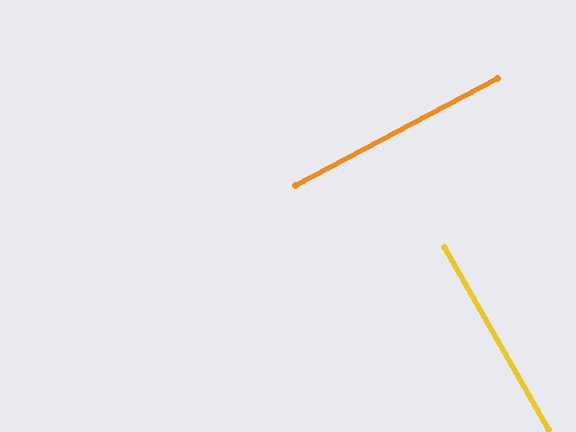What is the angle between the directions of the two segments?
Approximately 88 degrees.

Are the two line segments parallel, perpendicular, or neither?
Perpendicular — they meet at approximately 88°.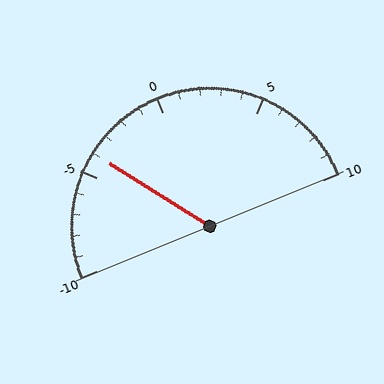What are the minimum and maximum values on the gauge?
The gauge ranges from -10 to 10.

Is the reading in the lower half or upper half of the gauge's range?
The reading is in the lower half of the range (-10 to 10).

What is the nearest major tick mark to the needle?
The nearest major tick mark is -5.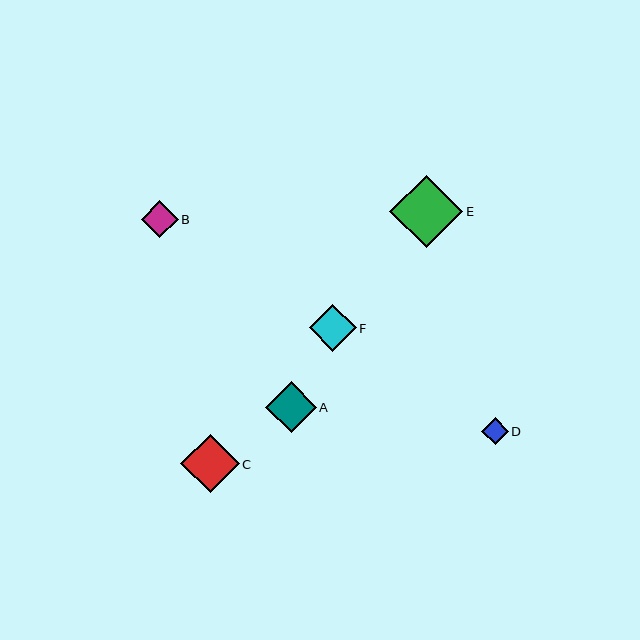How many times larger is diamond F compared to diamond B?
Diamond F is approximately 1.3 times the size of diamond B.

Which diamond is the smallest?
Diamond D is the smallest with a size of approximately 26 pixels.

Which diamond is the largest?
Diamond E is the largest with a size of approximately 73 pixels.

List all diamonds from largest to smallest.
From largest to smallest: E, C, A, F, B, D.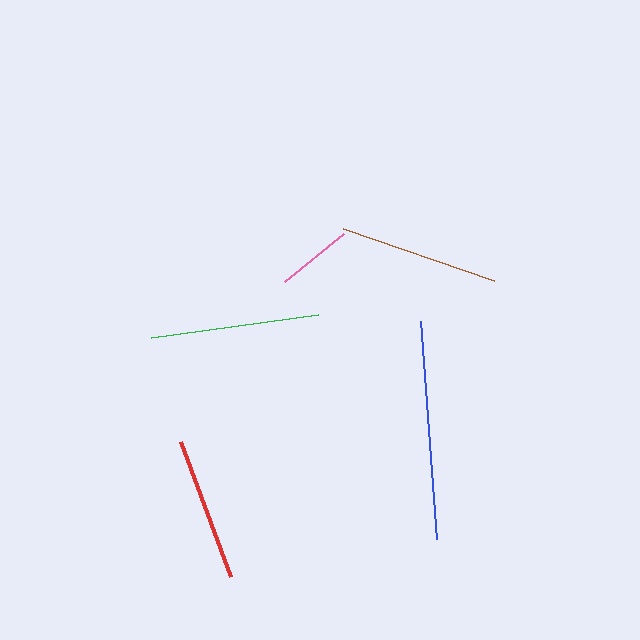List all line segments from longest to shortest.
From longest to shortest: blue, green, brown, red, pink.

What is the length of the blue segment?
The blue segment is approximately 218 pixels long.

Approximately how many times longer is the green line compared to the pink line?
The green line is approximately 2.2 times the length of the pink line.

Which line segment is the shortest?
The pink line is the shortest at approximately 75 pixels.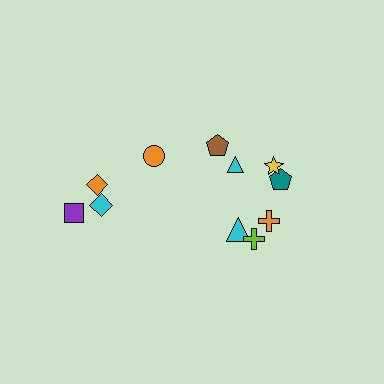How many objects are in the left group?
There are 4 objects.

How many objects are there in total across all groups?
There are 11 objects.